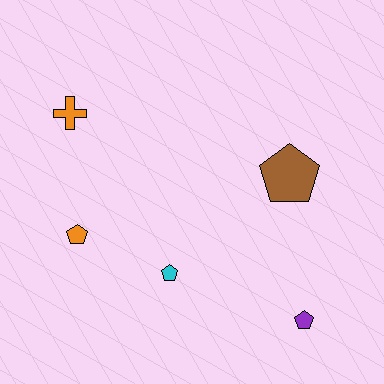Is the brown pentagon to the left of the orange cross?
No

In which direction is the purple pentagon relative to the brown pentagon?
The purple pentagon is below the brown pentagon.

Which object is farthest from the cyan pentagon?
The orange cross is farthest from the cyan pentagon.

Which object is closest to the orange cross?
The orange pentagon is closest to the orange cross.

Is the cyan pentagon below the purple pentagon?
No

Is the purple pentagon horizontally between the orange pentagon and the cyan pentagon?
No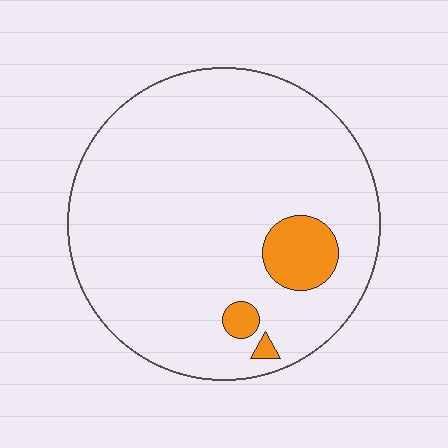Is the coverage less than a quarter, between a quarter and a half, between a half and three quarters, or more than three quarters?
Less than a quarter.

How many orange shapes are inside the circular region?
3.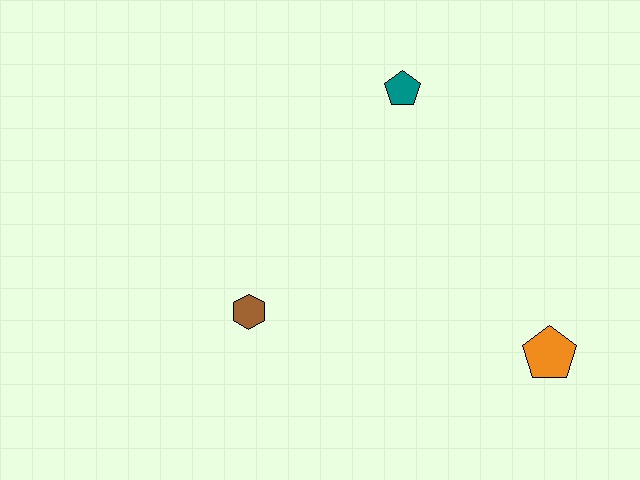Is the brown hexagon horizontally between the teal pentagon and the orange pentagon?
No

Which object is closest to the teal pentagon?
The brown hexagon is closest to the teal pentagon.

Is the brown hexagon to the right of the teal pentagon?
No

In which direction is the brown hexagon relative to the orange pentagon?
The brown hexagon is to the left of the orange pentagon.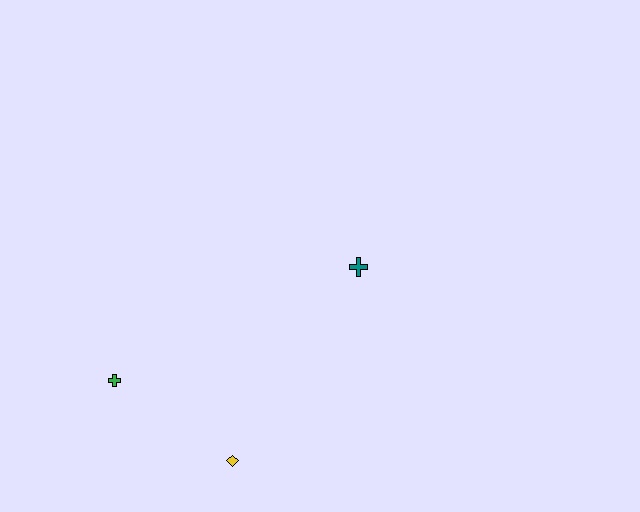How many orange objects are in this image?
There are no orange objects.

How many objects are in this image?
There are 3 objects.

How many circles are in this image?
There are no circles.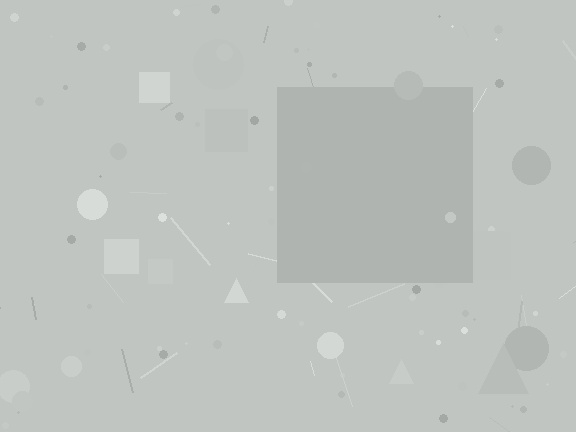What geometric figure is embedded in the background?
A square is embedded in the background.